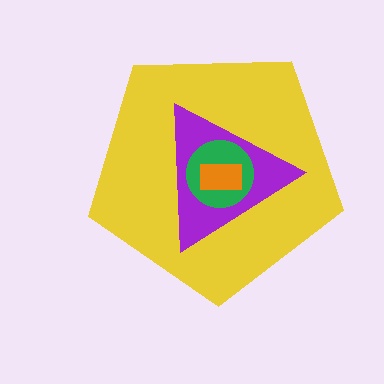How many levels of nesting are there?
4.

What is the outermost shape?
The yellow pentagon.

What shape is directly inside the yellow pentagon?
The purple triangle.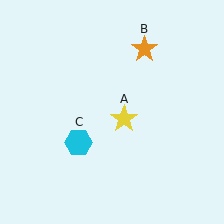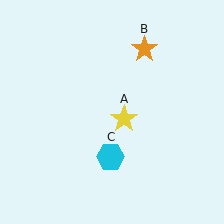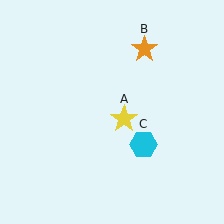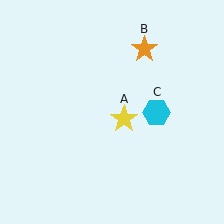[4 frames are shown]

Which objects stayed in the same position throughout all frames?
Yellow star (object A) and orange star (object B) remained stationary.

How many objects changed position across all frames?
1 object changed position: cyan hexagon (object C).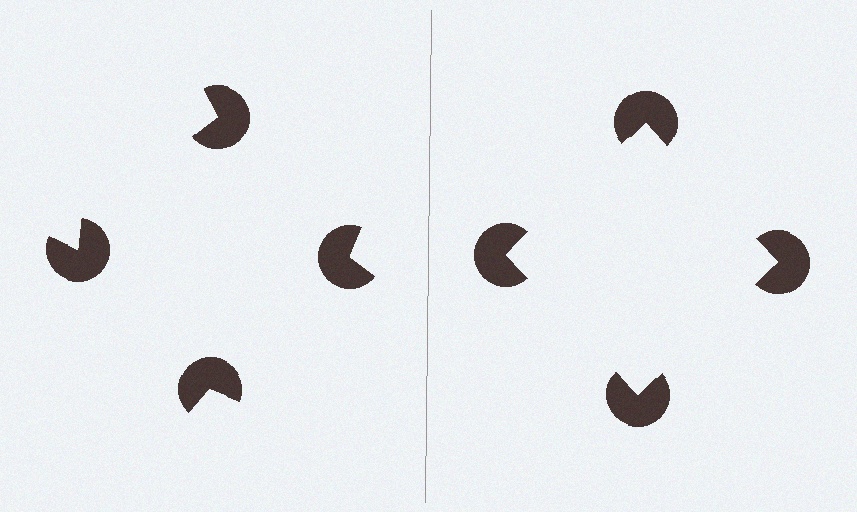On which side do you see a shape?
An illusory square appears on the right side. On the left side the wedge cuts are rotated, so no coherent shape forms.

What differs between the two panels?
The pac-man discs are positioned identically on both sides; only the wedge orientations differ. On the right they align to a square; on the left they are misaligned.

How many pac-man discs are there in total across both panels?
8 — 4 on each side.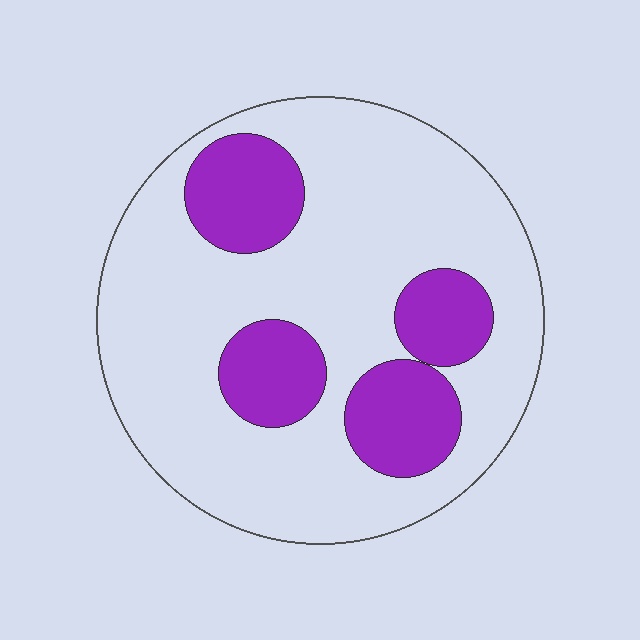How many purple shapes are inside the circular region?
4.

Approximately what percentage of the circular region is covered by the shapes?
Approximately 25%.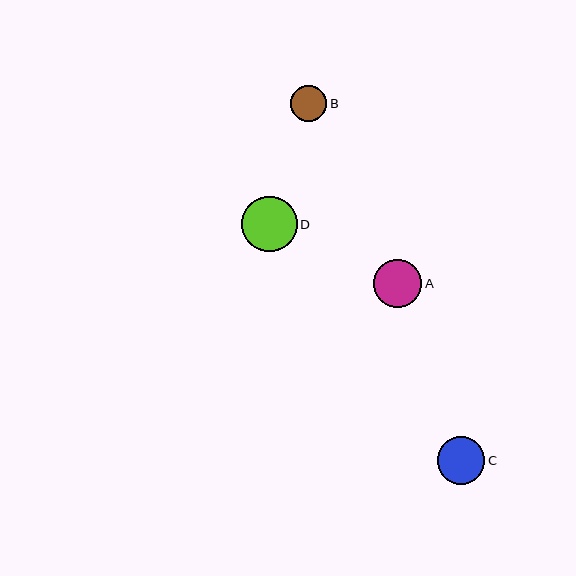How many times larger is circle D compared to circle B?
Circle D is approximately 1.5 times the size of circle B.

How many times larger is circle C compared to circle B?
Circle C is approximately 1.3 times the size of circle B.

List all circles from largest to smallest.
From largest to smallest: D, A, C, B.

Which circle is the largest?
Circle D is the largest with a size of approximately 55 pixels.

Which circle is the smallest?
Circle B is the smallest with a size of approximately 36 pixels.